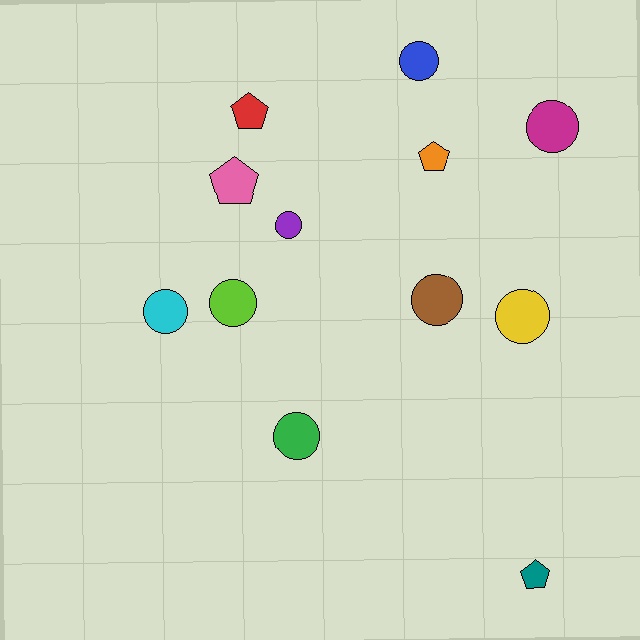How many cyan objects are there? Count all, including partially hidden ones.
There is 1 cyan object.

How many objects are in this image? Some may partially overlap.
There are 12 objects.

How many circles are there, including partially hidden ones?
There are 8 circles.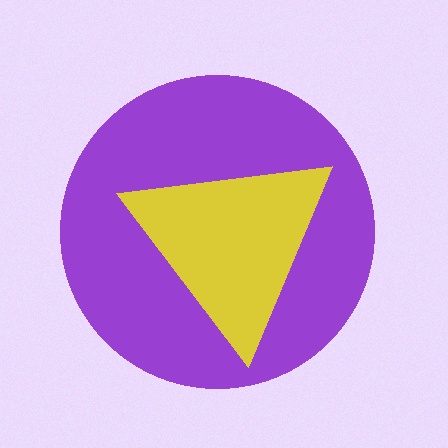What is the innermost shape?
The yellow triangle.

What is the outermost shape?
The purple circle.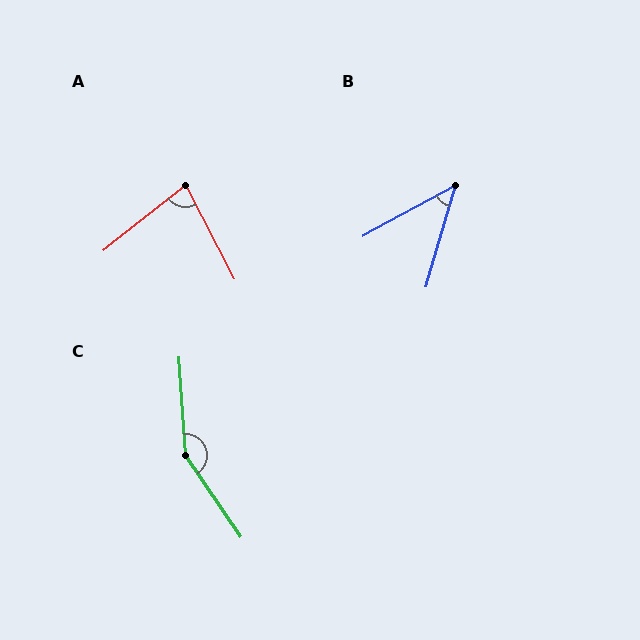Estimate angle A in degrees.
Approximately 79 degrees.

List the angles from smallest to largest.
B (45°), A (79°), C (150°).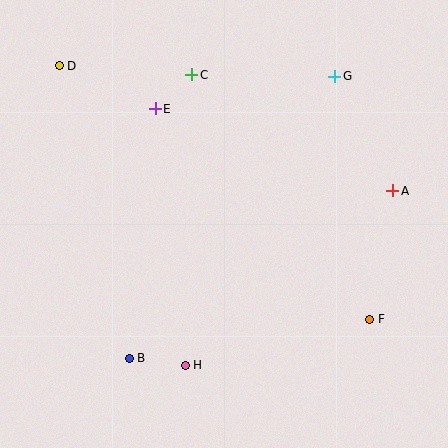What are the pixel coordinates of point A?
Point A is at (393, 191).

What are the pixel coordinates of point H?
Point H is at (185, 365).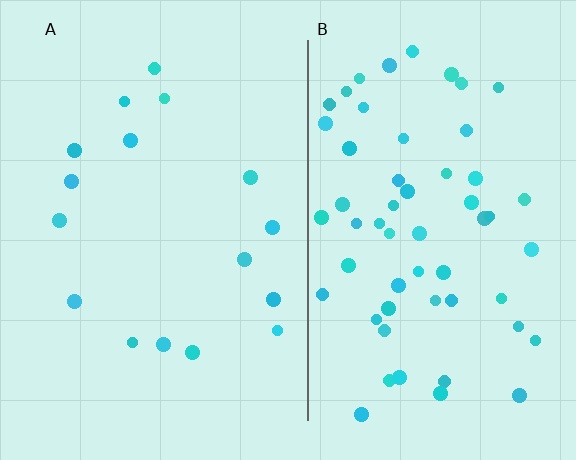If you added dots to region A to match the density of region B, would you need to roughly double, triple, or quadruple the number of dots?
Approximately quadruple.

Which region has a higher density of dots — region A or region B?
B (the right).